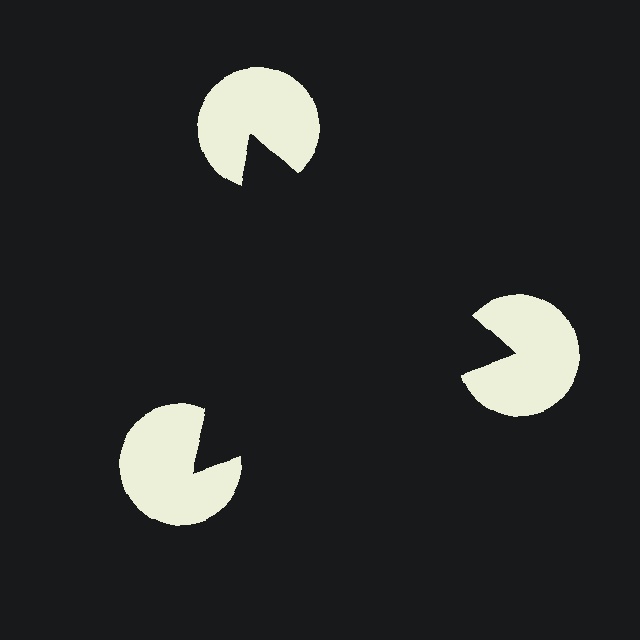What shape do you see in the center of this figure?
An illusory triangle — its edges are inferred from the aligned wedge cuts in the pac-man discs, not physically drawn.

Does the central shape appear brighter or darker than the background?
It typically appears slightly darker than the background, even though no actual brightness change is drawn.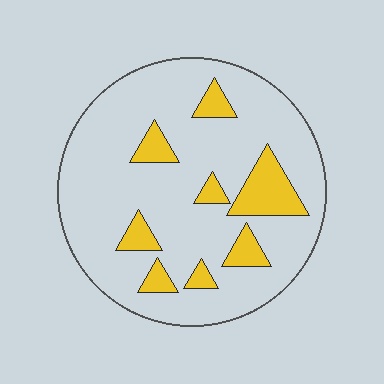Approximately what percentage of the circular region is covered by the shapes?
Approximately 15%.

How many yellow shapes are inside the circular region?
8.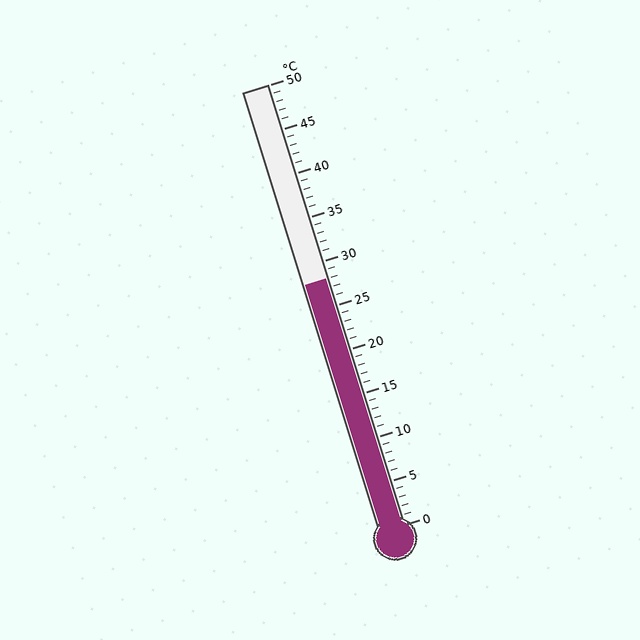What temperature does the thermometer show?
The thermometer shows approximately 28°C.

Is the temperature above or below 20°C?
The temperature is above 20°C.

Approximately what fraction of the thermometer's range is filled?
The thermometer is filled to approximately 55% of its range.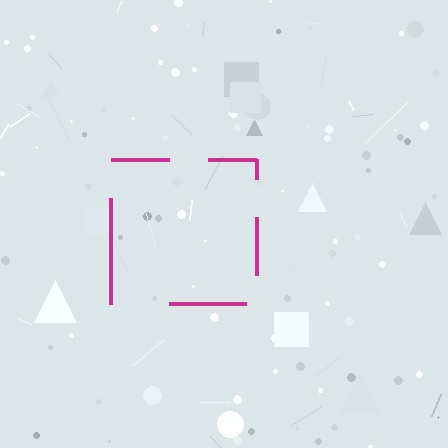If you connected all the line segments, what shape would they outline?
They would outline a square.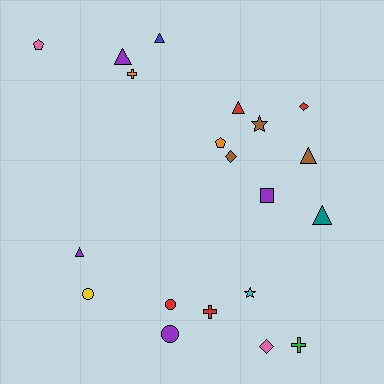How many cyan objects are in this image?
There is 1 cyan object.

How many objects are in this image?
There are 20 objects.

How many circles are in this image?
There are 3 circles.